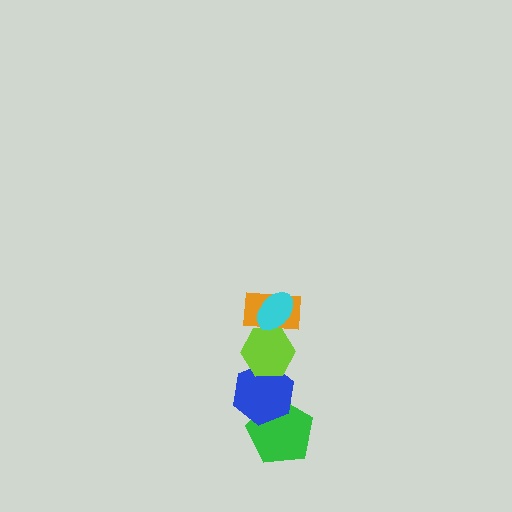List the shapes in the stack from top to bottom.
From top to bottom: the cyan ellipse, the orange rectangle, the lime hexagon, the blue hexagon, the green pentagon.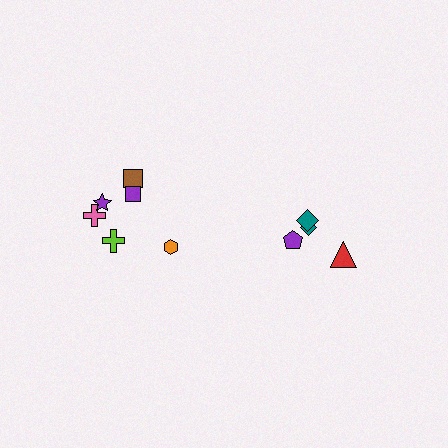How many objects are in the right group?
There are 4 objects.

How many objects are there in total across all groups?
There are 10 objects.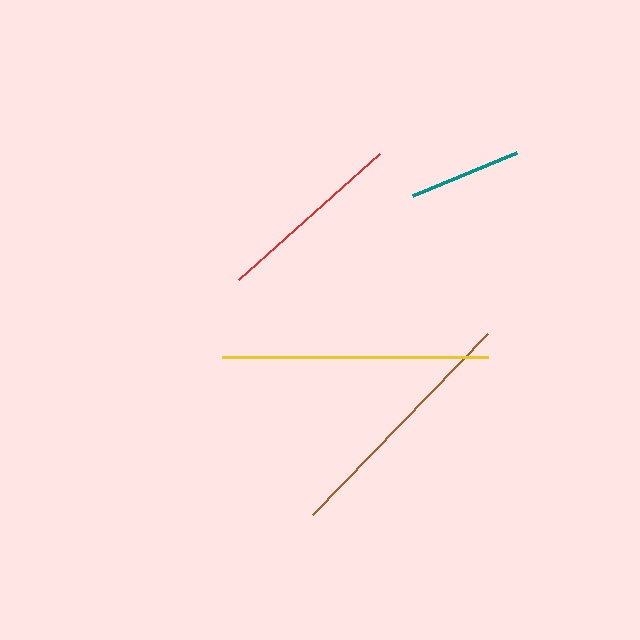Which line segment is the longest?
The yellow line is the longest at approximately 266 pixels.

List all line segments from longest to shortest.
From longest to shortest: yellow, brown, red, teal.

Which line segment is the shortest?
The teal line is the shortest at approximately 113 pixels.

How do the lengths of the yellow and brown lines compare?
The yellow and brown lines are approximately the same length.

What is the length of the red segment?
The red segment is approximately 189 pixels long.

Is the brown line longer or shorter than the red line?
The brown line is longer than the red line.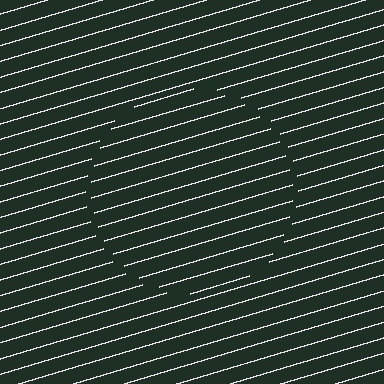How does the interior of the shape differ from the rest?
The interior of the shape contains the same grating, shifted by half a period — the contour is defined by the phase discontinuity where line-ends from the inner and outer gratings abut.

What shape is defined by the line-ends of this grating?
An illusory circle. The interior of the shape contains the same grating, shifted by half a period — the contour is defined by the phase discontinuity where line-ends from the inner and outer gratings abut.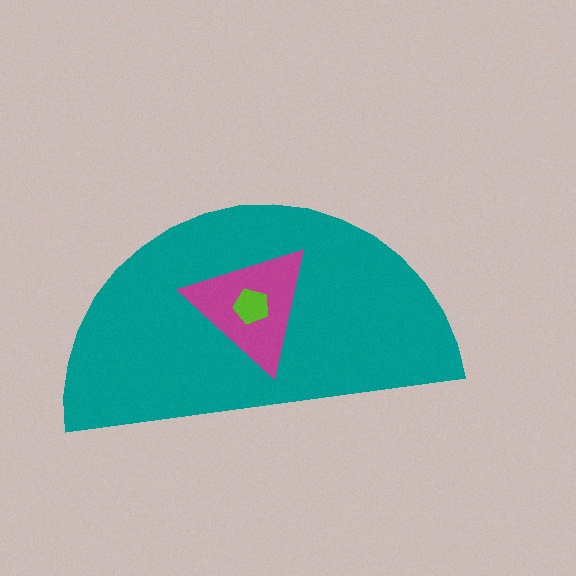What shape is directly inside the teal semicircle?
The magenta triangle.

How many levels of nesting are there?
3.